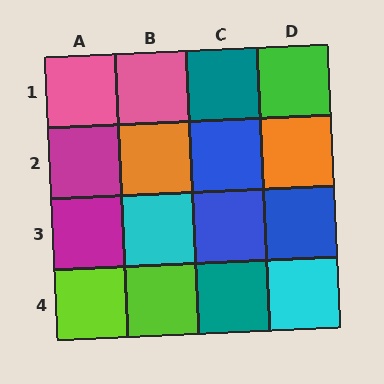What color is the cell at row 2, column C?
Blue.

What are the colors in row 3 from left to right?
Magenta, cyan, blue, blue.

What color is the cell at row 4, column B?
Lime.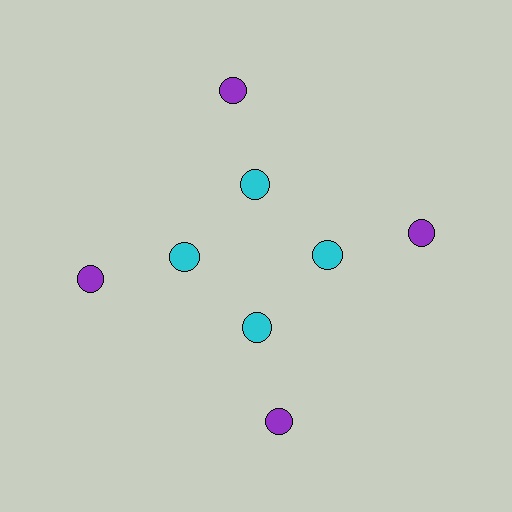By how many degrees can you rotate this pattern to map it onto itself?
The pattern maps onto itself every 90 degrees of rotation.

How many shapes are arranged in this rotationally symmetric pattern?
There are 8 shapes, arranged in 4 groups of 2.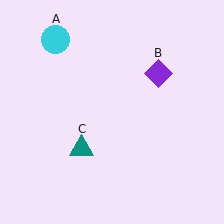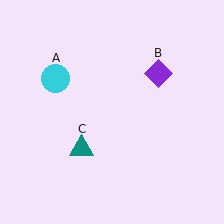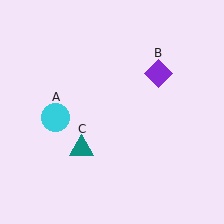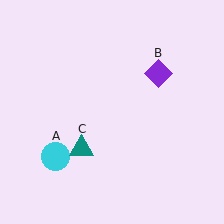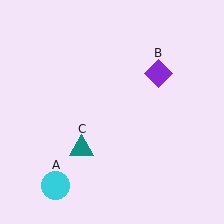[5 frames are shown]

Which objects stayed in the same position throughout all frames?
Purple diamond (object B) and teal triangle (object C) remained stationary.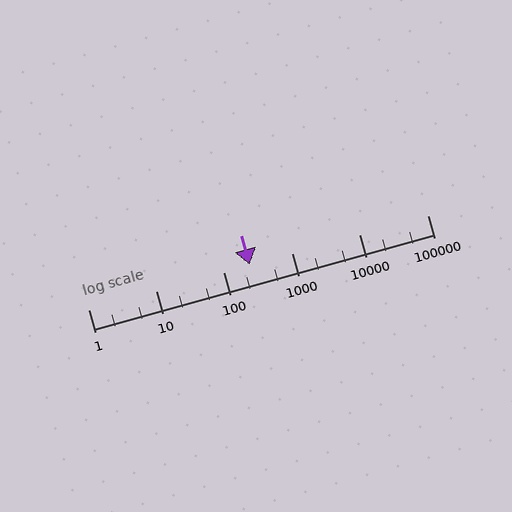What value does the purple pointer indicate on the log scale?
The pointer indicates approximately 240.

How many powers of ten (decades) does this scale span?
The scale spans 5 decades, from 1 to 100000.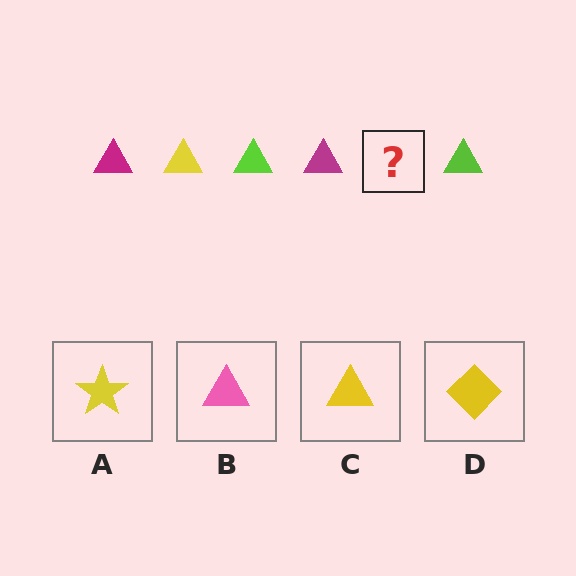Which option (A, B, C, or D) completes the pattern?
C.